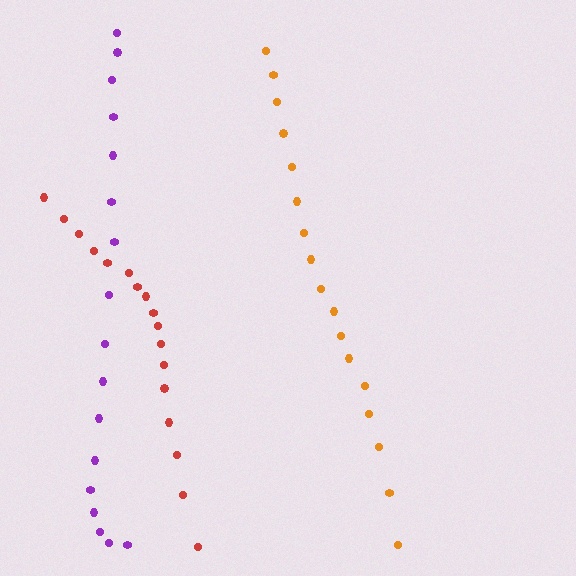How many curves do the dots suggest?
There are 3 distinct paths.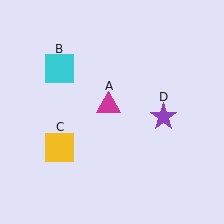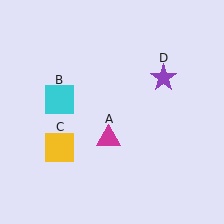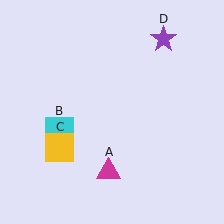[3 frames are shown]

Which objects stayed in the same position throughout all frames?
Yellow square (object C) remained stationary.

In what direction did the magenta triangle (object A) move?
The magenta triangle (object A) moved down.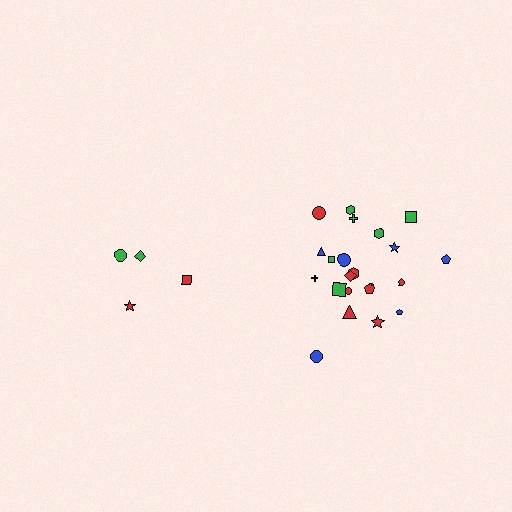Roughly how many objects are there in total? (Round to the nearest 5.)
Roughly 25 objects in total.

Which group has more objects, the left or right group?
The right group.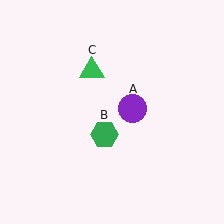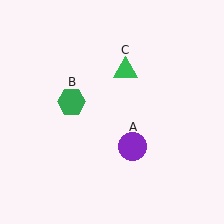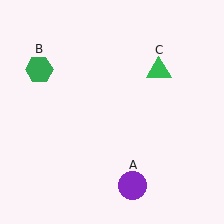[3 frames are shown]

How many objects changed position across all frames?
3 objects changed position: purple circle (object A), green hexagon (object B), green triangle (object C).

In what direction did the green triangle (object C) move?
The green triangle (object C) moved right.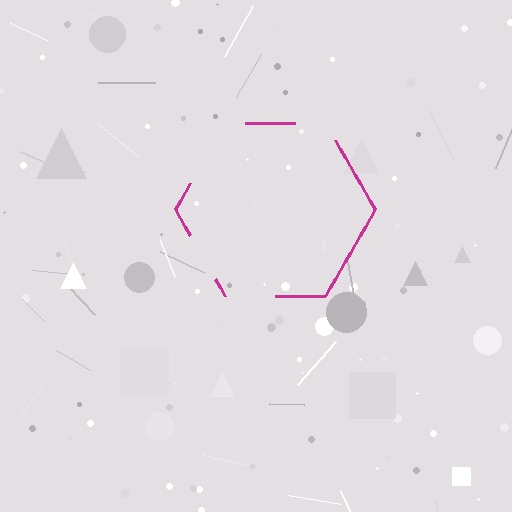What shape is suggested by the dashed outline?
The dashed outline suggests a hexagon.